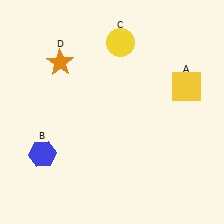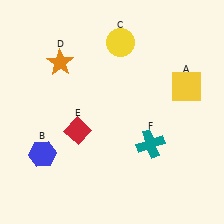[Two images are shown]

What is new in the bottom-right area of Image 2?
A teal cross (F) was added in the bottom-right area of Image 2.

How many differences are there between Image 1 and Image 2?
There are 2 differences between the two images.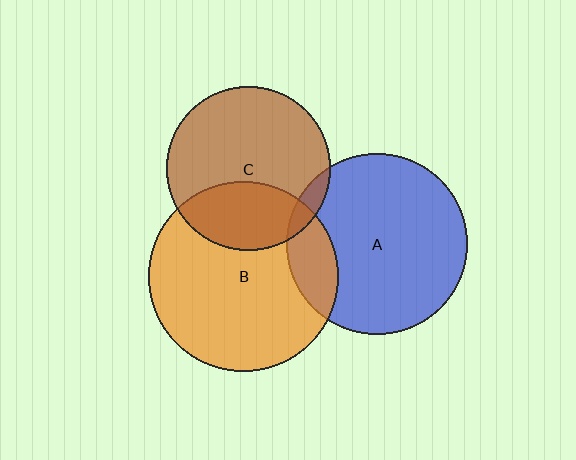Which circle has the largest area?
Circle B (orange).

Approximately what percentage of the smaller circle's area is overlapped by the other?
Approximately 5%.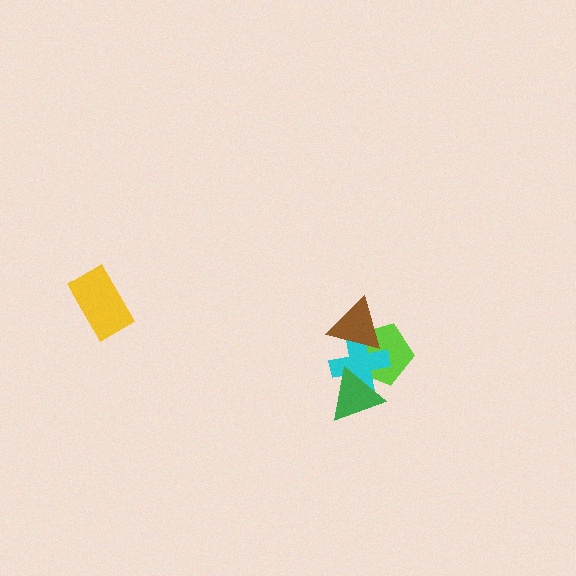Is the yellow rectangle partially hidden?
No, no other shape covers it.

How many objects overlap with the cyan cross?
3 objects overlap with the cyan cross.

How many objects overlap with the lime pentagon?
3 objects overlap with the lime pentagon.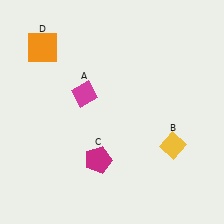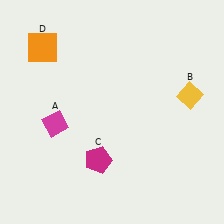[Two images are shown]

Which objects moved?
The objects that moved are: the magenta diamond (A), the yellow diamond (B).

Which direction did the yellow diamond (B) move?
The yellow diamond (B) moved up.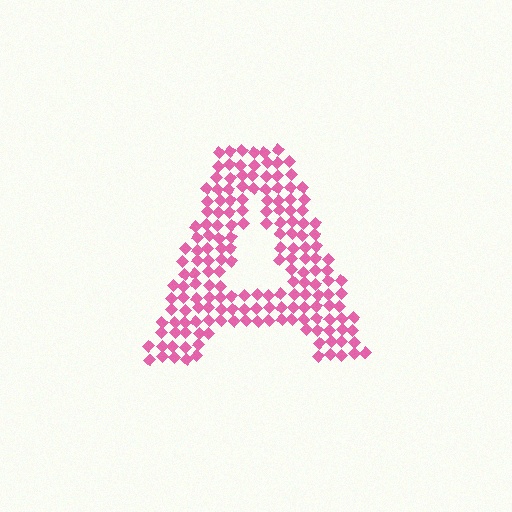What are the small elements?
The small elements are diamonds.